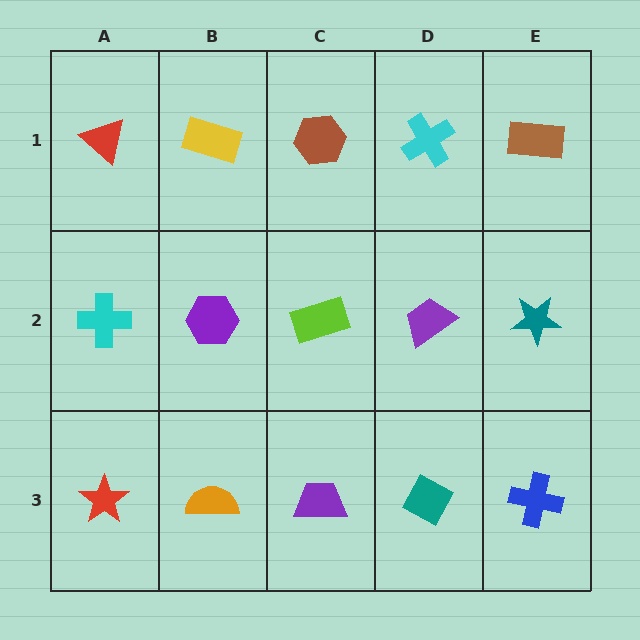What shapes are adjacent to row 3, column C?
A lime rectangle (row 2, column C), an orange semicircle (row 3, column B), a teal diamond (row 3, column D).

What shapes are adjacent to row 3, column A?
A cyan cross (row 2, column A), an orange semicircle (row 3, column B).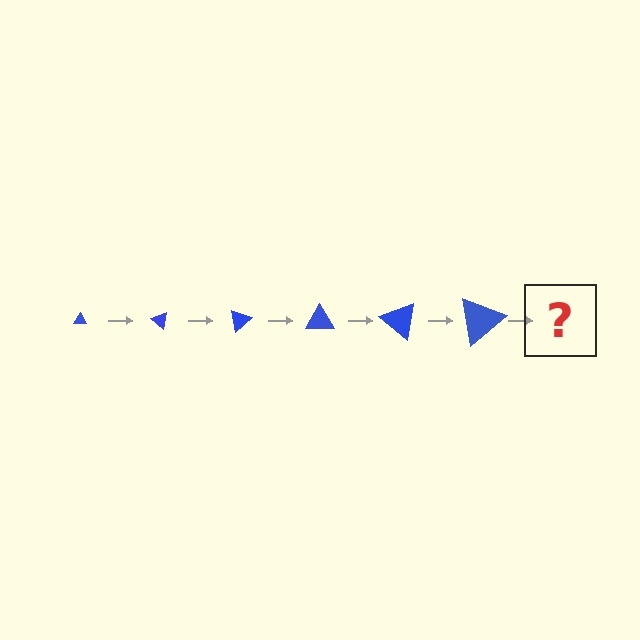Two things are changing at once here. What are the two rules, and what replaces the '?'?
The two rules are that the triangle grows larger each step and it rotates 40 degrees each step. The '?' should be a triangle, larger than the previous one and rotated 240 degrees from the start.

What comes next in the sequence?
The next element should be a triangle, larger than the previous one and rotated 240 degrees from the start.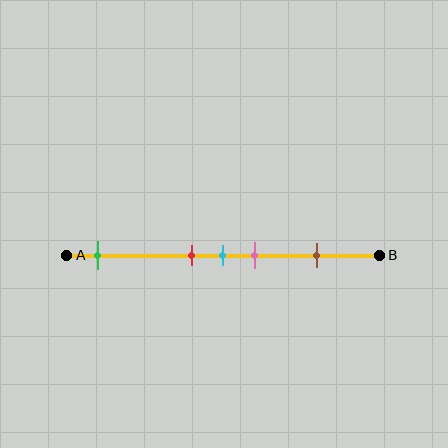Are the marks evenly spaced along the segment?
No, the marks are not evenly spaced.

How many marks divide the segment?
There are 5 marks dividing the segment.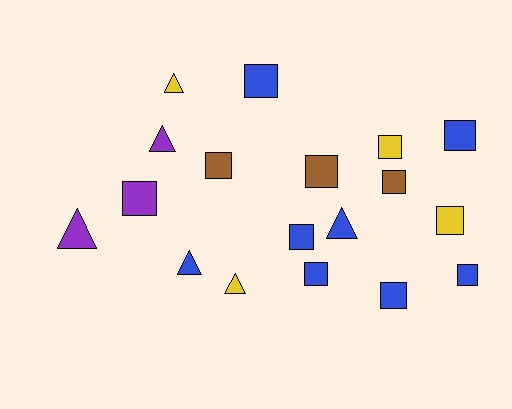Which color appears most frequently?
Blue, with 8 objects.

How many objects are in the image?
There are 18 objects.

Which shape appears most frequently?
Square, with 12 objects.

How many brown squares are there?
There are 3 brown squares.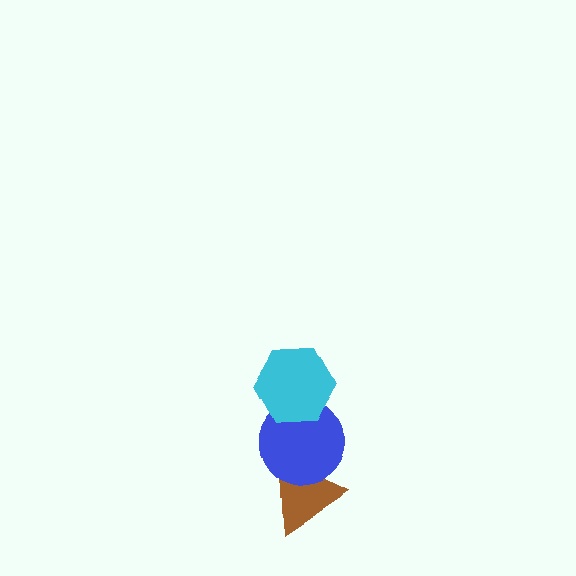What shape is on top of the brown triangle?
The blue circle is on top of the brown triangle.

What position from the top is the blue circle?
The blue circle is 2nd from the top.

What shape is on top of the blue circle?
The cyan hexagon is on top of the blue circle.